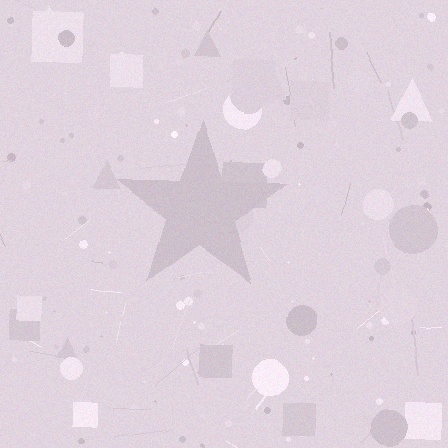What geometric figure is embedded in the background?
A star is embedded in the background.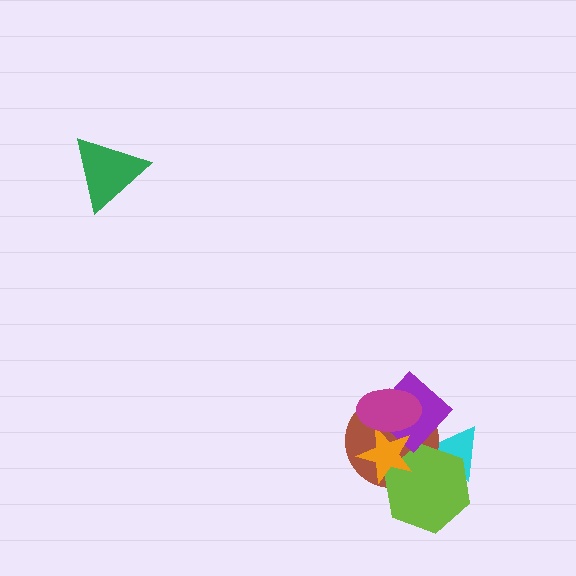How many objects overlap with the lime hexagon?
3 objects overlap with the lime hexagon.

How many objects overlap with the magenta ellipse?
3 objects overlap with the magenta ellipse.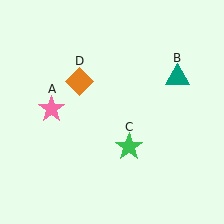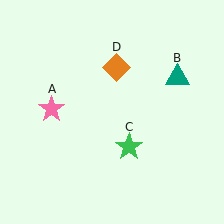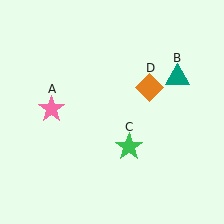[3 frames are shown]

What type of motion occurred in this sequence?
The orange diamond (object D) rotated clockwise around the center of the scene.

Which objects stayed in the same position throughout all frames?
Pink star (object A) and teal triangle (object B) and green star (object C) remained stationary.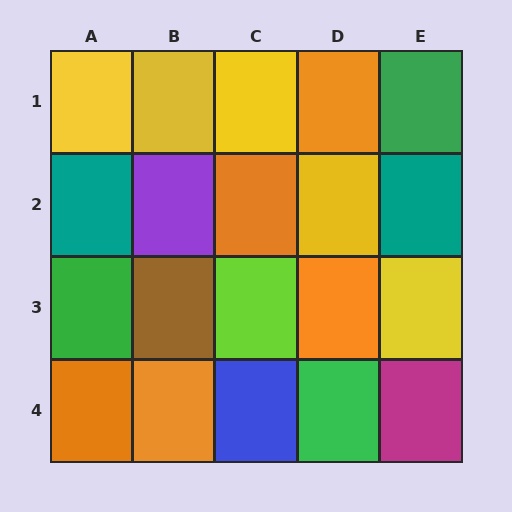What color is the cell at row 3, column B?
Brown.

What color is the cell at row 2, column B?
Purple.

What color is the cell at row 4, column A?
Orange.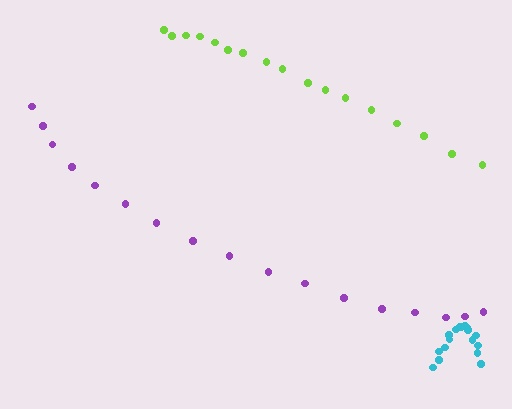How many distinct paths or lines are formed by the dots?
There are 3 distinct paths.